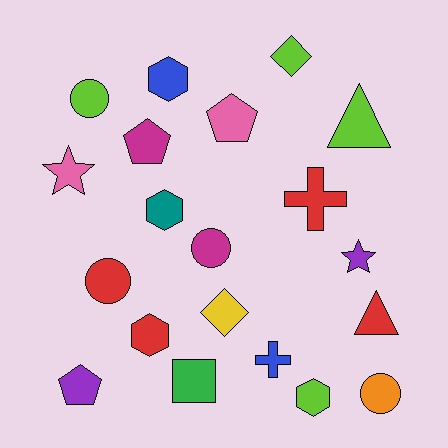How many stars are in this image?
There are 2 stars.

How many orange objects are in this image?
There is 1 orange object.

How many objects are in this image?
There are 20 objects.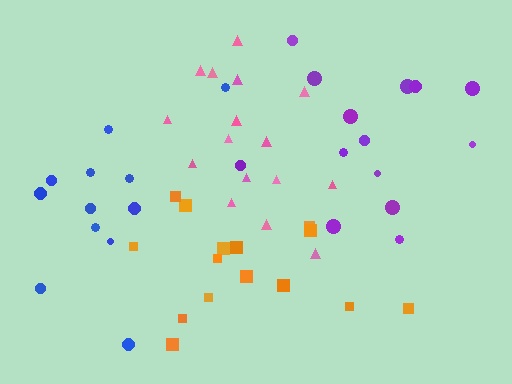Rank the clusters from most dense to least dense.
pink, orange, blue, purple.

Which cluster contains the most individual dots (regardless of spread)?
Pink (17).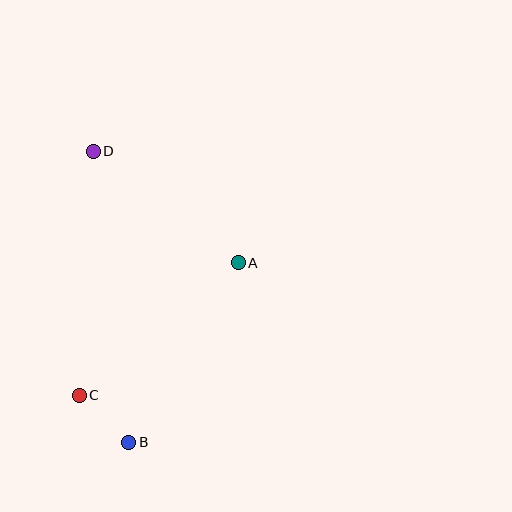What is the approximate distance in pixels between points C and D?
The distance between C and D is approximately 244 pixels.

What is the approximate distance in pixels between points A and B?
The distance between A and B is approximately 211 pixels.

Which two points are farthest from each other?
Points B and D are farthest from each other.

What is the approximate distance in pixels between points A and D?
The distance between A and D is approximately 183 pixels.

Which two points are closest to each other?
Points B and C are closest to each other.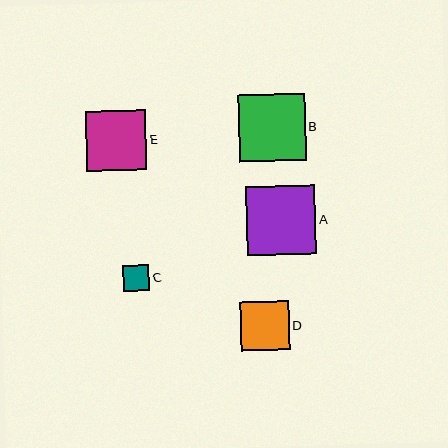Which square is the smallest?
Square C is the smallest with a size of approximately 26 pixels.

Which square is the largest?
Square A is the largest with a size of approximately 69 pixels.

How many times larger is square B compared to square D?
Square B is approximately 1.4 times the size of square D.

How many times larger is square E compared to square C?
Square E is approximately 2.3 times the size of square C.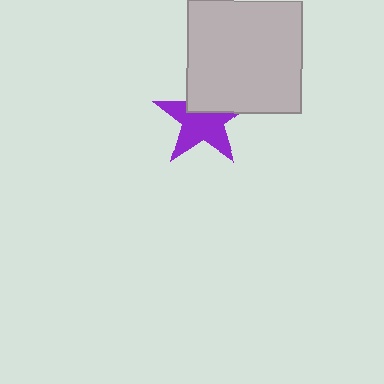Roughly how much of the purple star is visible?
About half of it is visible (roughly 64%).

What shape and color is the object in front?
The object in front is a light gray rectangle.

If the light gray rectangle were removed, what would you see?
You would see the complete purple star.